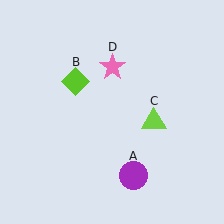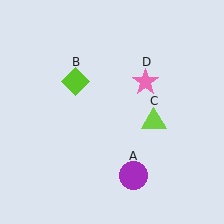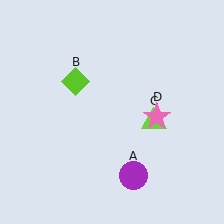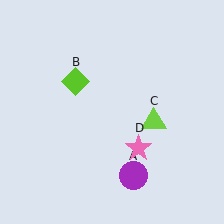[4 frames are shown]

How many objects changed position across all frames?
1 object changed position: pink star (object D).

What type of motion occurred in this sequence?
The pink star (object D) rotated clockwise around the center of the scene.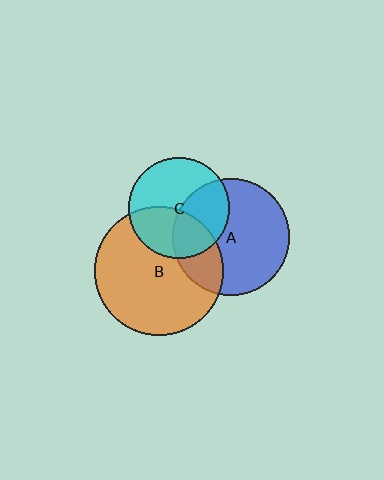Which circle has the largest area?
Circle B (orange).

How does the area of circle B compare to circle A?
Approximately 1.2 times.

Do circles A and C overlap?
Yes.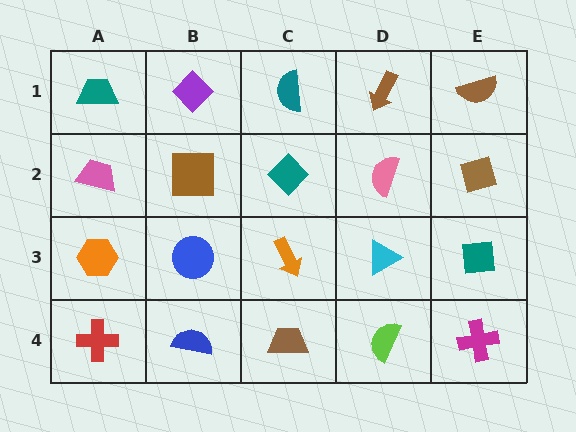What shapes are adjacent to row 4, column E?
A teal square (row 3, column E), a lime semicircle (row 4, column D).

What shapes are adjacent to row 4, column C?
An orange arrow (row 3, column C), a blue semicircle (row 4, column B), a lime semicircle (row 4, column D).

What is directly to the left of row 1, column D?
A teal semicircle.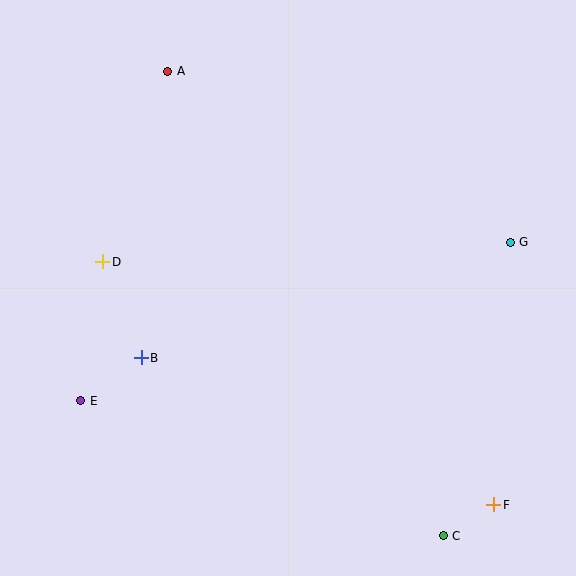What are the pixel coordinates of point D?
Point D is at (103, 262).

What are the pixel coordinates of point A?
Point A is at (168, 71).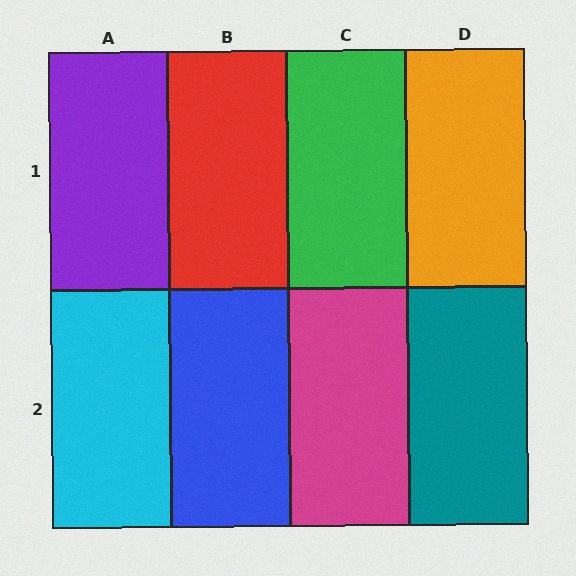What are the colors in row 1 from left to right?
Purple, red, green, orange.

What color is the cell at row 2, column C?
Magenta.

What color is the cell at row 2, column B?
Blue.